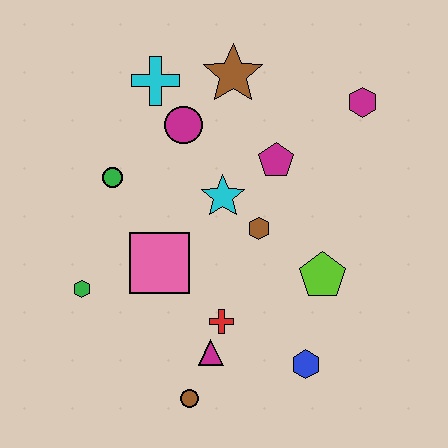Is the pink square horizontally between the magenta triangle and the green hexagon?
Yes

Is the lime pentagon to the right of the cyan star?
Yes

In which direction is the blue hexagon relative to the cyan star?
The blue hexagon is below the cyan star.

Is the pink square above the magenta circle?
No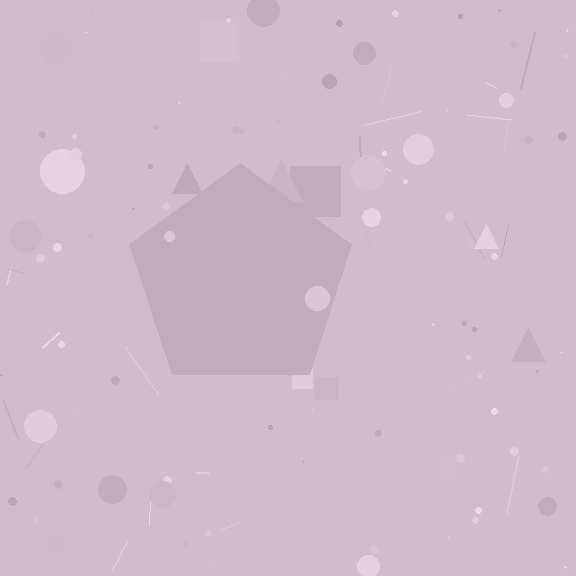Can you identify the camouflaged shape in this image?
The camouflaged shape is a pentagon.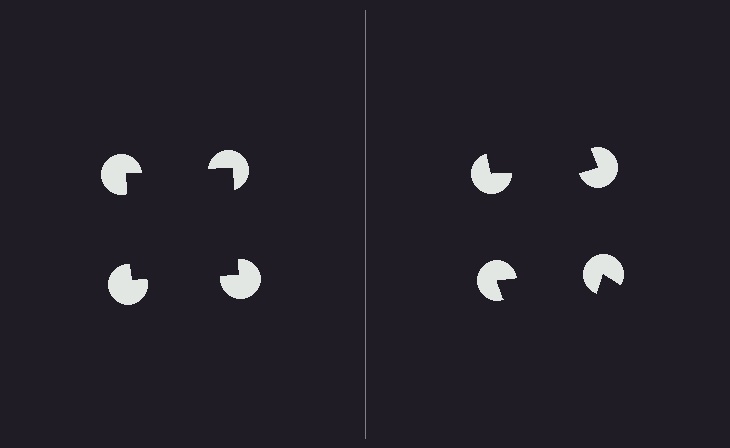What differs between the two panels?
The pac-man discs are positioned identically on both sides; only the wedge orientations differ. On the left they align to a square; on the right they are misaligned.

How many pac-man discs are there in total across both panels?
8 — 4 on each side.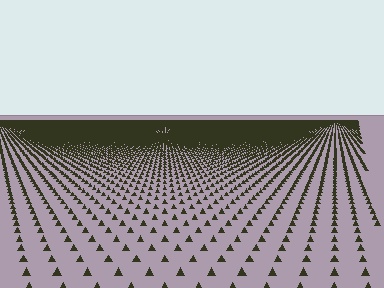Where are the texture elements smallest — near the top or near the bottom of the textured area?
Near the top.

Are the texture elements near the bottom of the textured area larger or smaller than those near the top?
Larger. Near the bottom, elements are closer to the viewer and appear at a bigger on-screen size.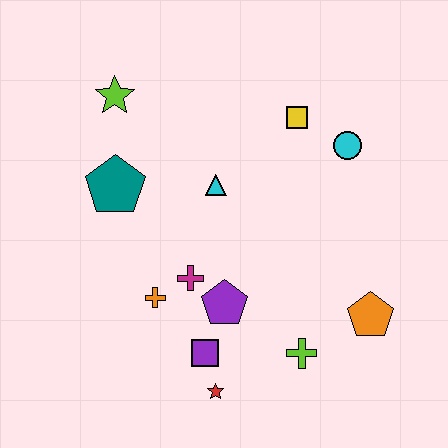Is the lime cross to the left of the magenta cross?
No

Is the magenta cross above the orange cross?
Yes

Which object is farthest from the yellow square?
The red star is farthest from the yellow square.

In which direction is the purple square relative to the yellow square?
The purple square is below the yellow square.